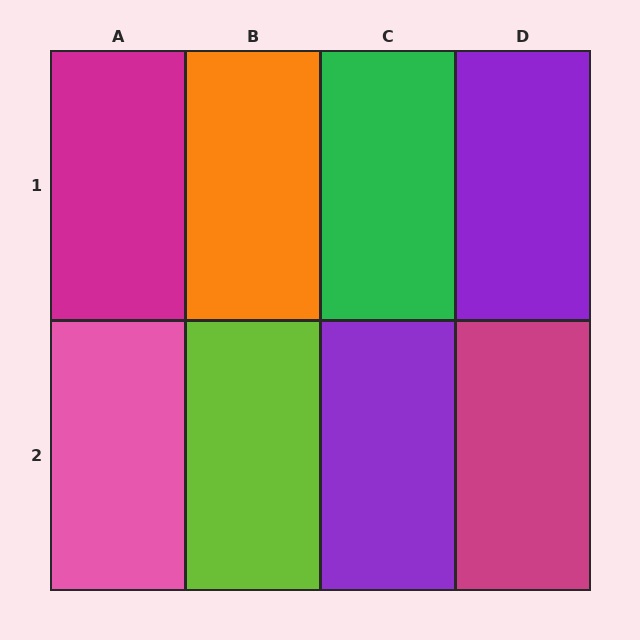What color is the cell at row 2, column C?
Purple.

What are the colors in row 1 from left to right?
Magenta, orange, green, purple.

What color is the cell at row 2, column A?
Pink.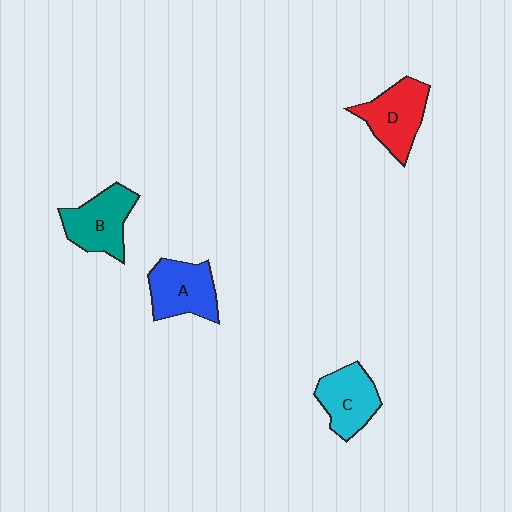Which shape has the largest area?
Shape D (red).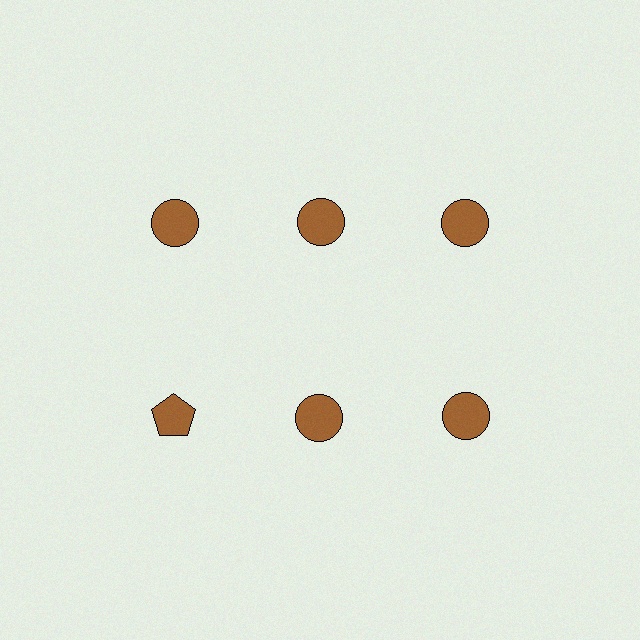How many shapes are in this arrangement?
There are 6 shapes arranged in a grid pattern.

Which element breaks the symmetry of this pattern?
The brown pentagon in the second row, leftmost column breaks the symmetry. All other shapes are brown circles.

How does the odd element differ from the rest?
It has a different shape: pentagon instead of circle.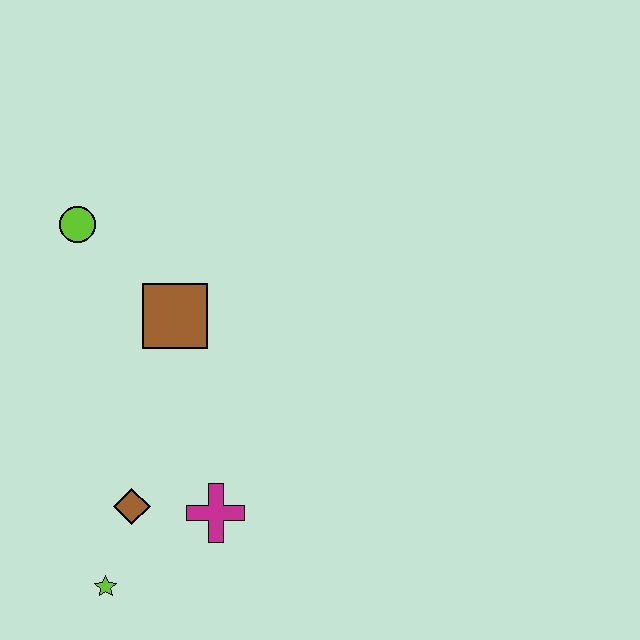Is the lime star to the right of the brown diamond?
No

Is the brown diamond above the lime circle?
No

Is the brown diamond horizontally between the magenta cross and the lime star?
Yes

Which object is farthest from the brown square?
The lime star is farthest from the brown square.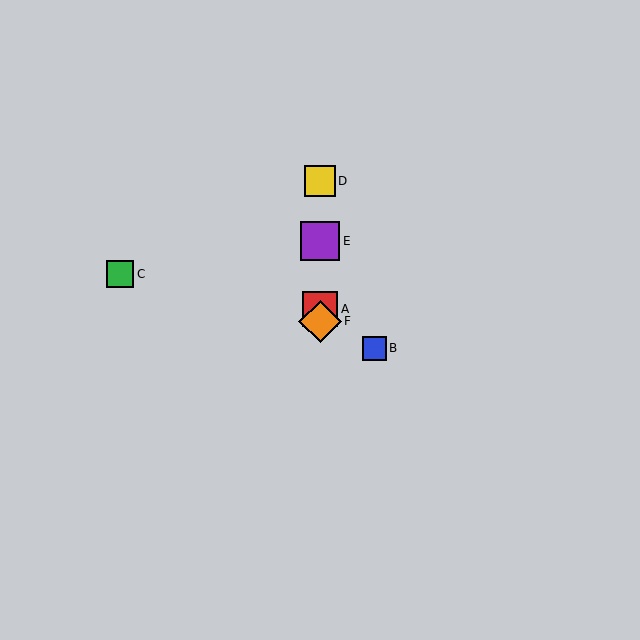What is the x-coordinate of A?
Object A is at x≈320.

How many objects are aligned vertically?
4 objects (A, D, E, F) are aligned vertically.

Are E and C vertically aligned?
No, E is at x≈320 and C is at x≈120.